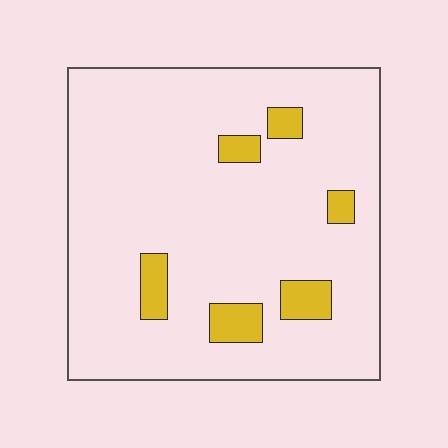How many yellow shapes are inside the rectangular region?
6.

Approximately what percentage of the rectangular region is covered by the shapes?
Approximately 10%.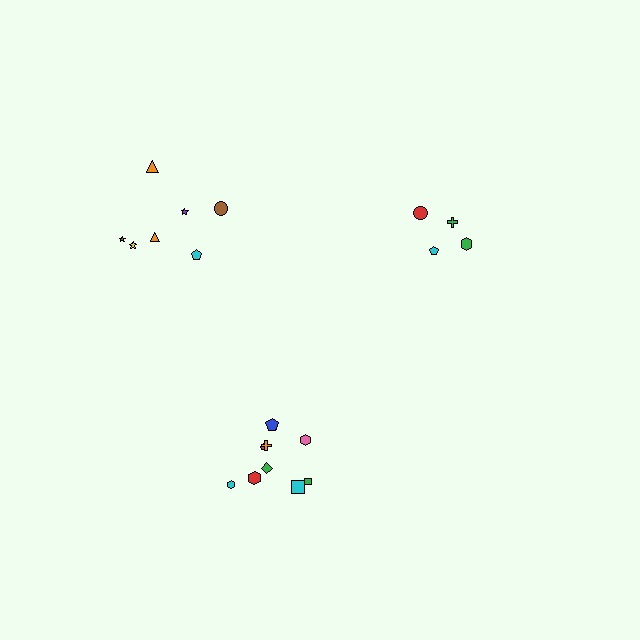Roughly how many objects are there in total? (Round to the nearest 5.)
Roughly 20 objects in total.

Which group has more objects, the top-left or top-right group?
The top-left group.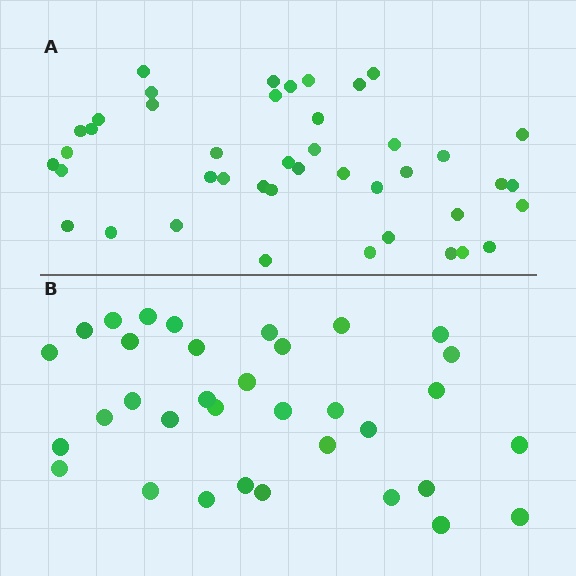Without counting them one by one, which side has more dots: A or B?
Region A (the top region) has more dots.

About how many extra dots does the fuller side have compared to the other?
Region A has roughly 8 or so more dots than region B.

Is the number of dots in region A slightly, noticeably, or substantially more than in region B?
Region A has noticeably more, but not dramatically so. The ratio is roughly 1.3 to 1.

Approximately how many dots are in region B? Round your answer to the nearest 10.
About 30 dots. (The exact count is 34, which rounds to 30.)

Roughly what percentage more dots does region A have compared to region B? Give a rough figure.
About 25% more.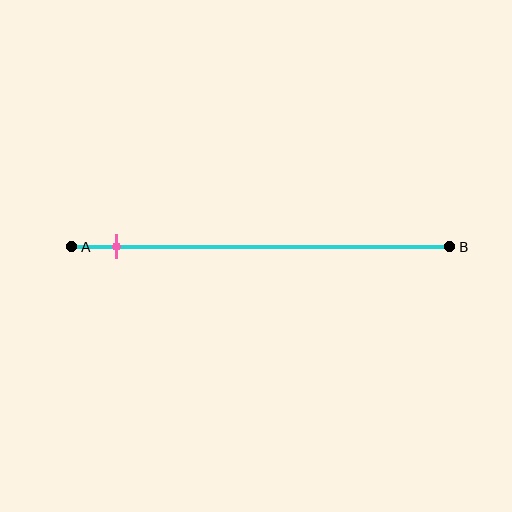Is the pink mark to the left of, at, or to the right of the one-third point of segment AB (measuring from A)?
The pink mark is to the left of the one-third point of segment AB.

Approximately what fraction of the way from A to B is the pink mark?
The pink mark is approximately 10% of the way from A to B.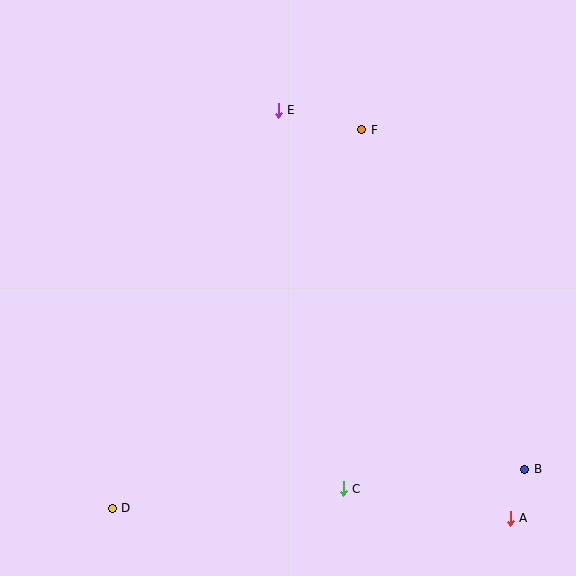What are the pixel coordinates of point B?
Point B is at (525, 469).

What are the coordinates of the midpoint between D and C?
The midpoint between D and C is at (228, 499).